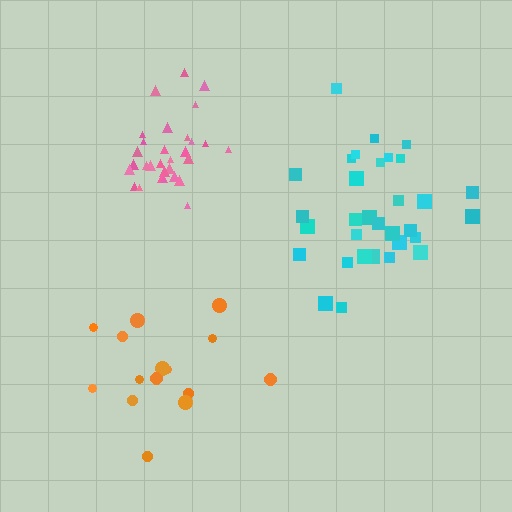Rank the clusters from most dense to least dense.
pink, cyan, orange.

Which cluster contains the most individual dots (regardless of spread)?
Cyan (32).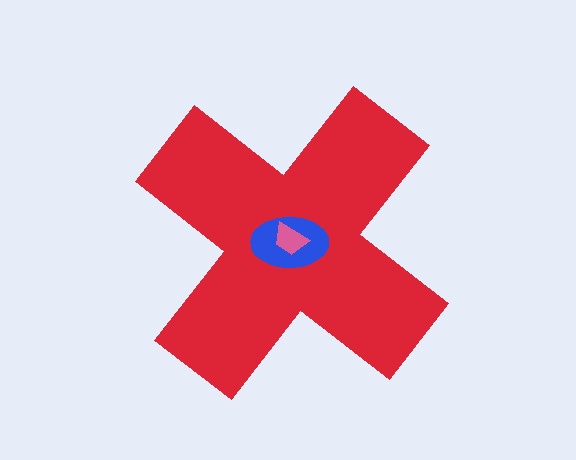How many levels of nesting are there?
3.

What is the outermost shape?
The red cross.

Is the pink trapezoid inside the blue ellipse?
Yes.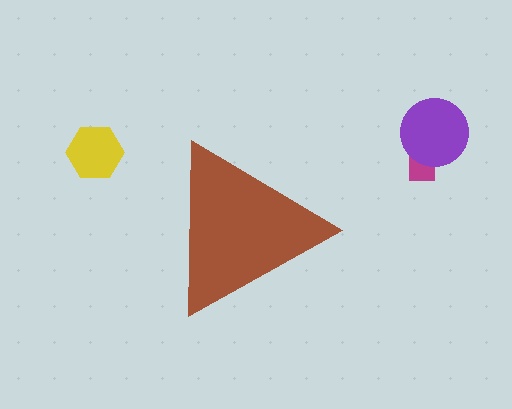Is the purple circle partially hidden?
No, the purple circle is fully visible.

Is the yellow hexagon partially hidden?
No, the yellow hexagon is fully visible.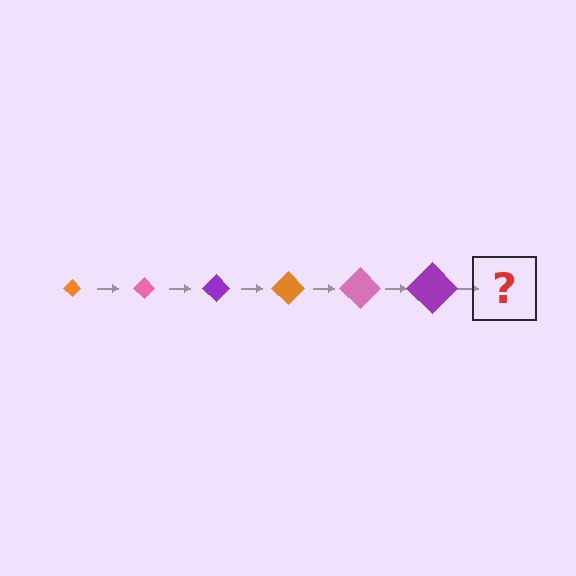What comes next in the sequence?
The next element should be an orange diamond, larger than the previous one.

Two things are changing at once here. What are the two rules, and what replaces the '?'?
The two rules are that the diamond grows larger each step and the color cycles through orange, pink, and purple. The '?' should be an orange diamond, larger than the previous one.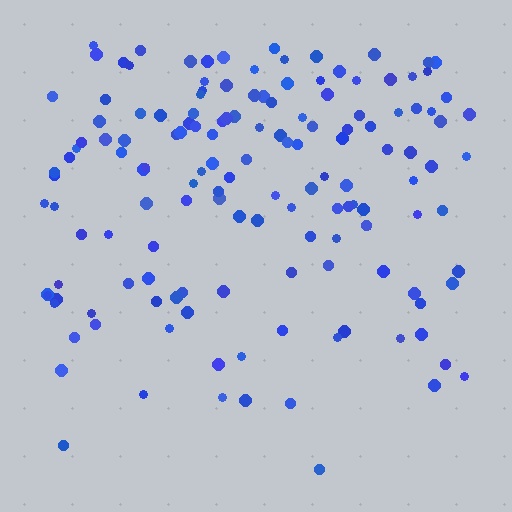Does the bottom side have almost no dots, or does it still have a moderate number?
Still a moderate number, just noticeably fewer than the top.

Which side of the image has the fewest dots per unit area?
The bottom.